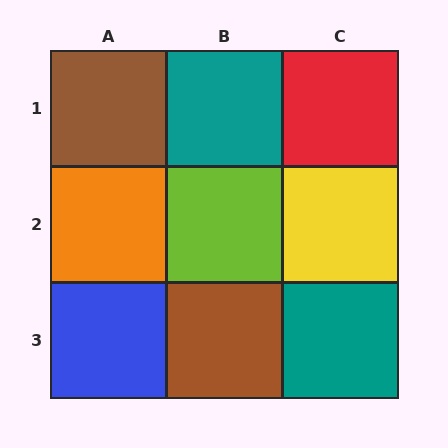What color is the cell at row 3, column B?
Brown.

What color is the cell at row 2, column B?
Lime.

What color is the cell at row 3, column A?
Blue.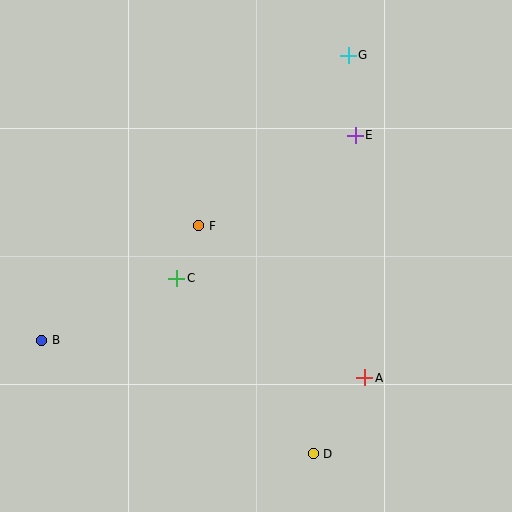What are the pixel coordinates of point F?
Point F is at (199, 226).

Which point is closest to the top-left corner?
Point F is closest to the top-left corner.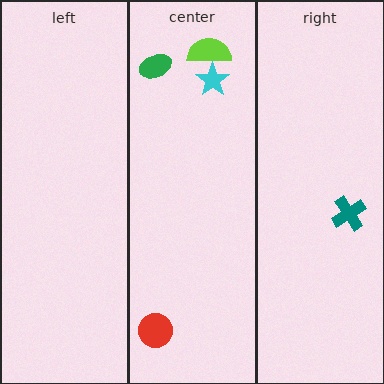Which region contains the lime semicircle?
The center region.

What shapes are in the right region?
The teal cross.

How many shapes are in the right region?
1.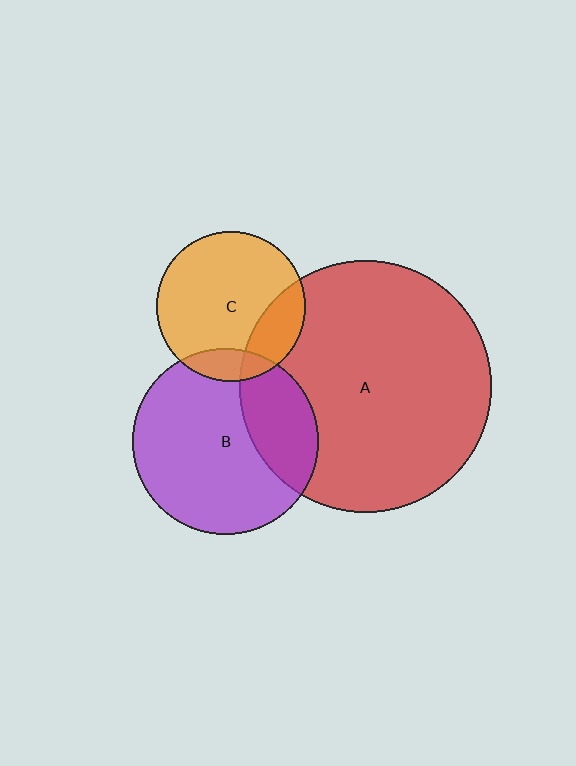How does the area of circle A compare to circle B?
Approximately 1.8 times.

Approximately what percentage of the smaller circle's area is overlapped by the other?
Approximately 30%.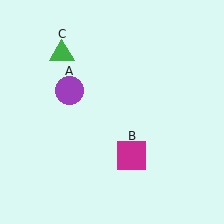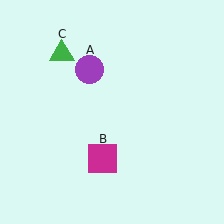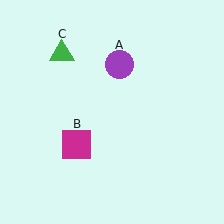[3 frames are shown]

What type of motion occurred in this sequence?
The purple circle (object A), magenta square (object B) rotated clockwise around the center of the scene.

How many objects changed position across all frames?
2 objects changed position: purple circle (object A), magenta square (object B).